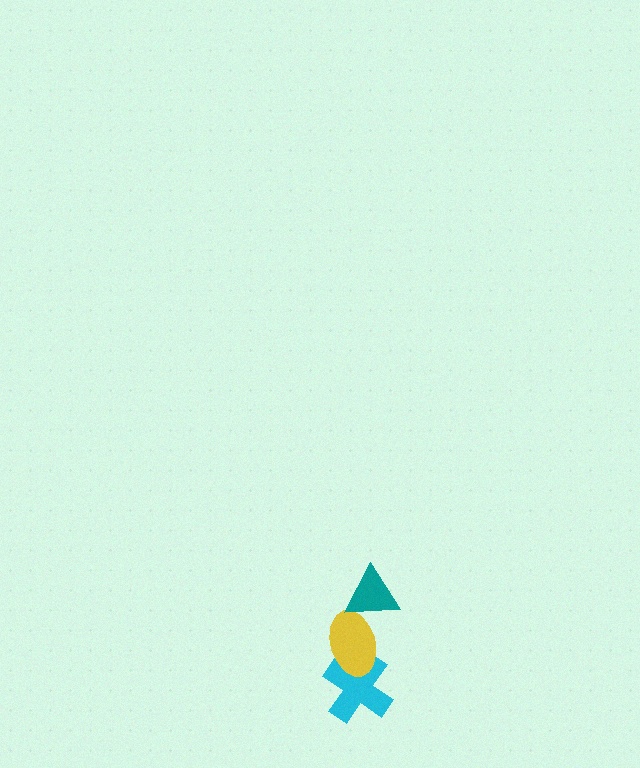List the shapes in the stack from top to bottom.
From top to bottom: the teal triangle, the yellow ellipse, the cyan cross.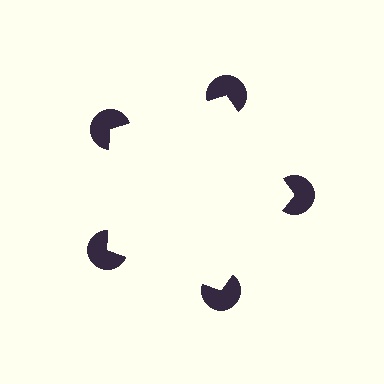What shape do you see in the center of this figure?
An illusory pentagon — its edges are inferred from the aligned wedge cuts in the pac-man discs, not physically drawn.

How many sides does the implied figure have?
5 sides.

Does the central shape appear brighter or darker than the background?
It typically appears slightly brighter than the background, even though no actual brightness change is drawn.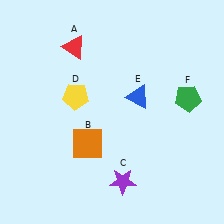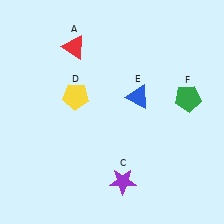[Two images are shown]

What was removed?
The orange square (B) was removed in Image 2.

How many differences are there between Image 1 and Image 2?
There is 1 difference between the two images.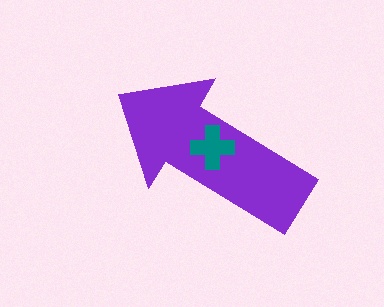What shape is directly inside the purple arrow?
The teal cross.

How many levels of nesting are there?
2.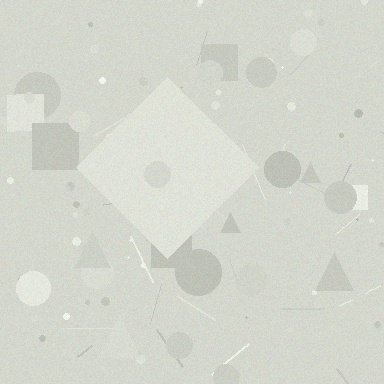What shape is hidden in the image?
A diamond is hidden in the image.